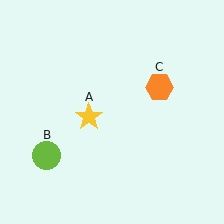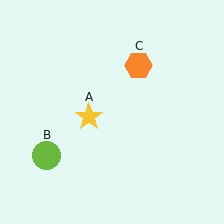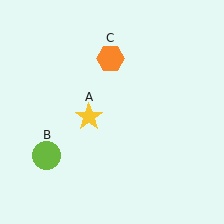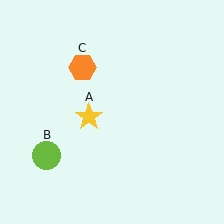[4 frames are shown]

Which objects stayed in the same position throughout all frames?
Yellow star (object A) and lime circle (object B) remained stationary.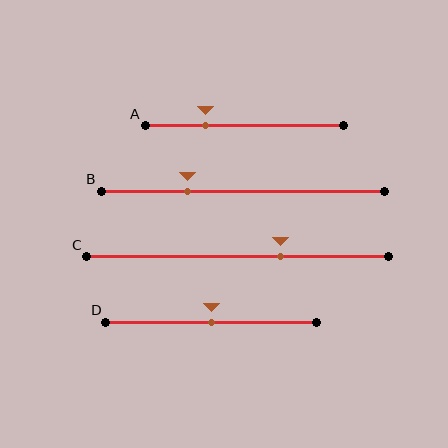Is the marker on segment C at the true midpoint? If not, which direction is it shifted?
No, the marker on segment C is shifted to the right by about 14% of the segment length.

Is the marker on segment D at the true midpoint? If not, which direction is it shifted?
Yes, the marker on segment D is at the true midpoint.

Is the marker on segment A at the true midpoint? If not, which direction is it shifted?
No, the marker on segment A is shifted to the left by about 20% of the segment length.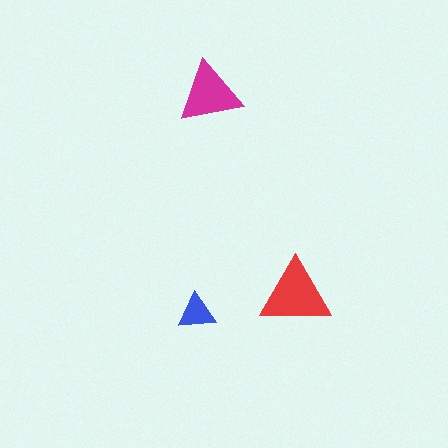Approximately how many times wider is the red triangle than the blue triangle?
About 2 times wider.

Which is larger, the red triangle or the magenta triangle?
The red one.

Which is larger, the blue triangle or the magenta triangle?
The magenta one.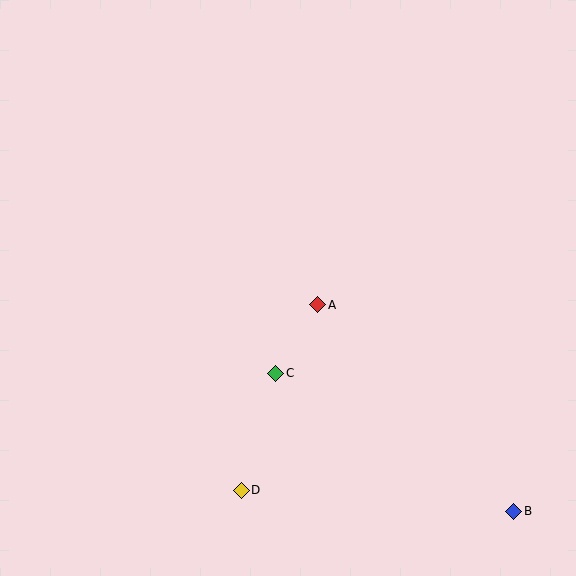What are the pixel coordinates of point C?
Point C is at (276, 373).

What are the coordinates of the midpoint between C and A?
The midpoint between C and A is at (297, 339).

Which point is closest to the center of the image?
Point A at (318, 305) is closest to the center.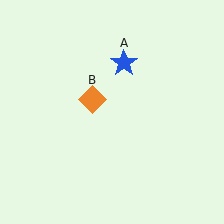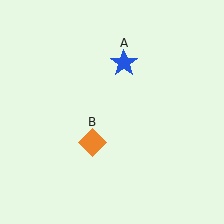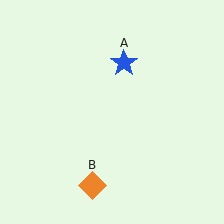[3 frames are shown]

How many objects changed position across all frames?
1 object changed position: orange diamond (object B).